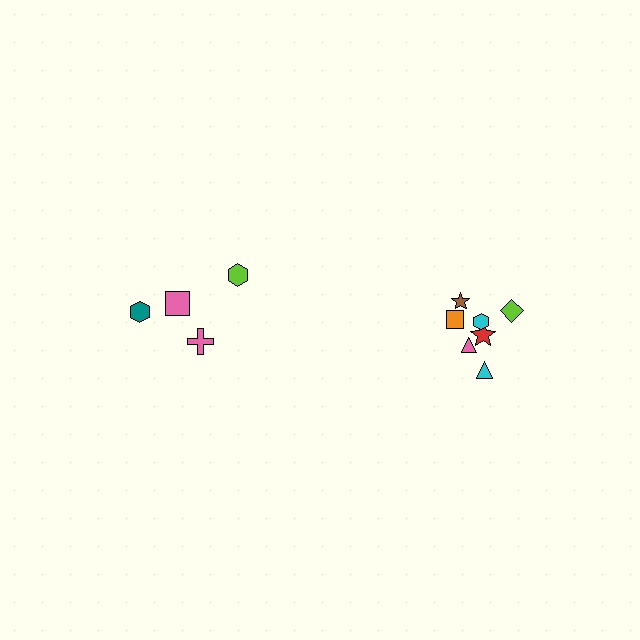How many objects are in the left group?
There are 4 objects.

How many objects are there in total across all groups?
There are 11 objects.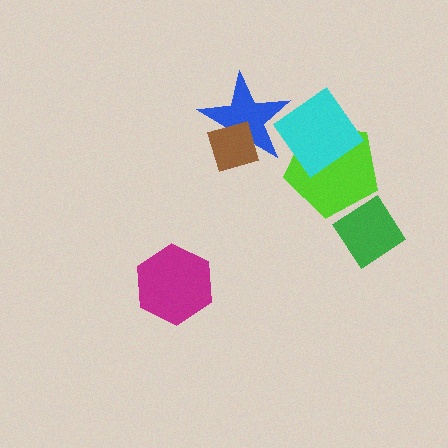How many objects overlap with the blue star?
2 objects overlap with the blue star.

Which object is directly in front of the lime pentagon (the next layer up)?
The green diamond is directly in front of the lime pentagon.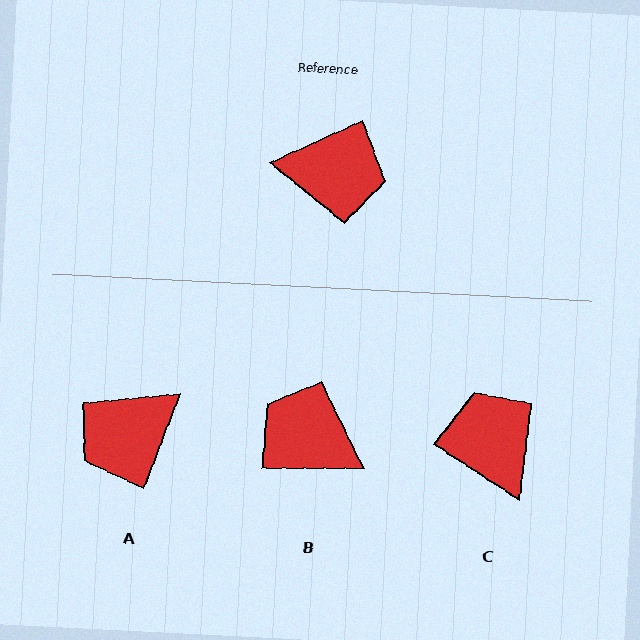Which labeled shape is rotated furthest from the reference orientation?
B, about 156 degrees away.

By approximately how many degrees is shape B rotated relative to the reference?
Approximately 156 degrees counter-clockwise.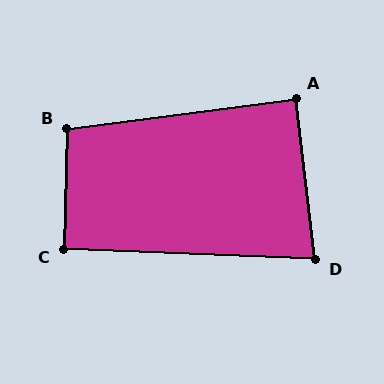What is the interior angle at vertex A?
Approximately 89 degrees (approximately right).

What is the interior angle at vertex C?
Approximately 91 degrees (approximately right).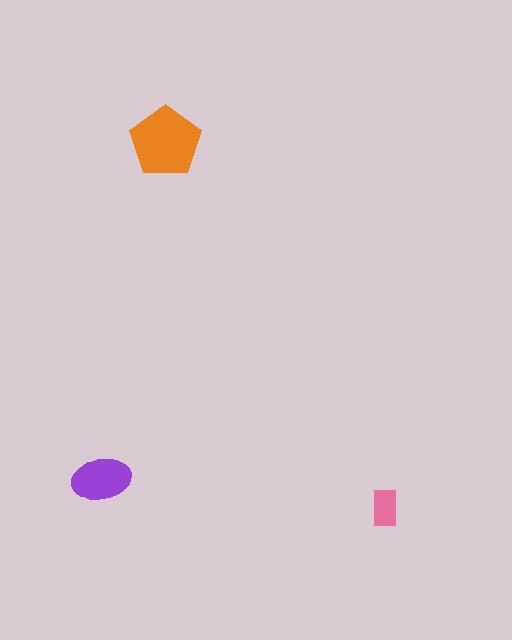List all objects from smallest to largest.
The pink rectangle, the purple ellipse, the orange pentagon.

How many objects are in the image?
There are 3 objects in the image.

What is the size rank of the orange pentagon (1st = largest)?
1st.